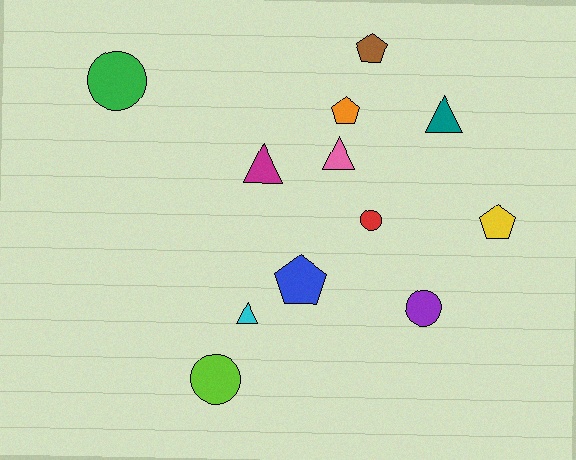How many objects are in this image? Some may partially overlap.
There are 12 objects.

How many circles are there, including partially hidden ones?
There are 4 circles.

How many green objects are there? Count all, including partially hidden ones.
There is 1 green object.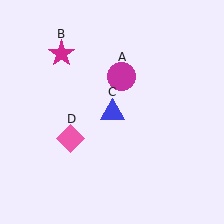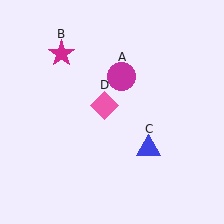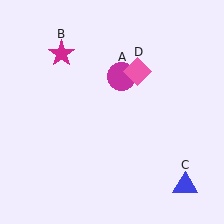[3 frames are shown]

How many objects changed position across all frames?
2 objects changed position: blue triangle (object C), pink diamond (object D).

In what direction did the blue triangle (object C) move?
The blue triangle (object C) moved down and to the right.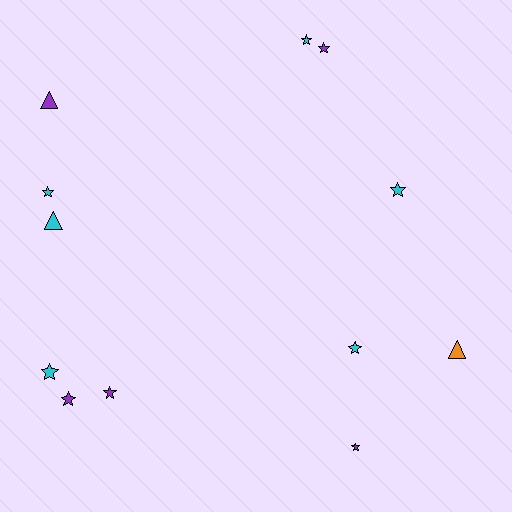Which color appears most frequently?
Cyan, with 6 objects.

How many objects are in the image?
There are 12 objects.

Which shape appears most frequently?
Star, with 9 objects.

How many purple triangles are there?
There is 1 purple triangle.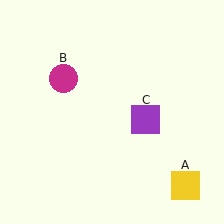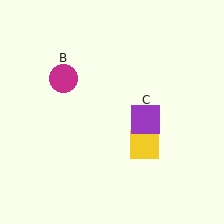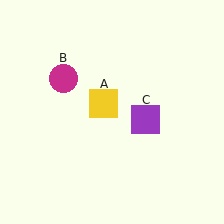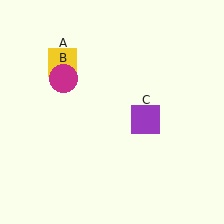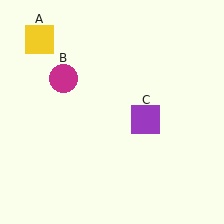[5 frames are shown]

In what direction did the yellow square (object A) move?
The yellow square (object A) moved up and to the left.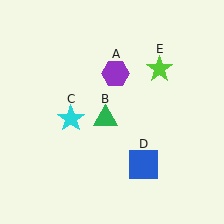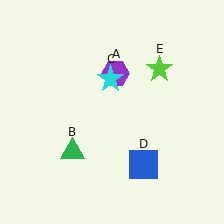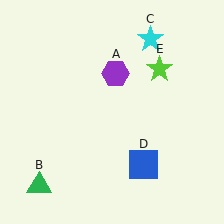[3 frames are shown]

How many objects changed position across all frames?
2 objects changed position: green triangle (object B), cyan star (object C).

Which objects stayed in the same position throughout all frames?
Purple hexagon (object A) and blue square (object D) and lime star (object E) remained stationary.